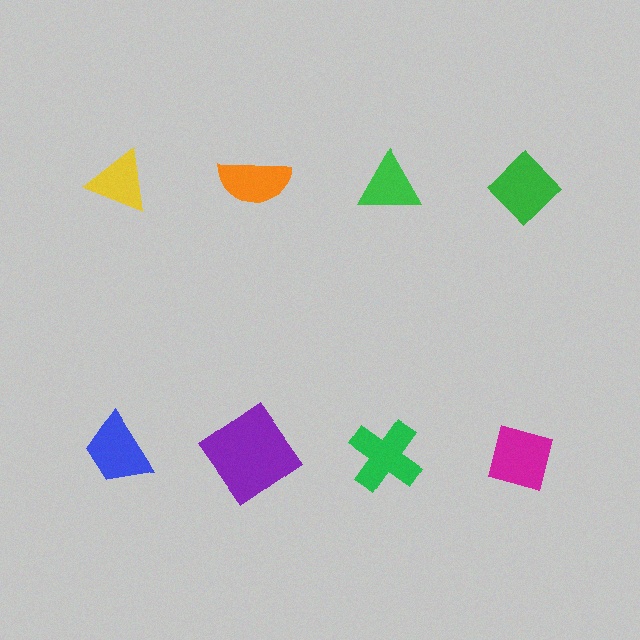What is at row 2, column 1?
A blue trapezoid.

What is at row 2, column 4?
A magenta diamond.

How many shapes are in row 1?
4 shapes.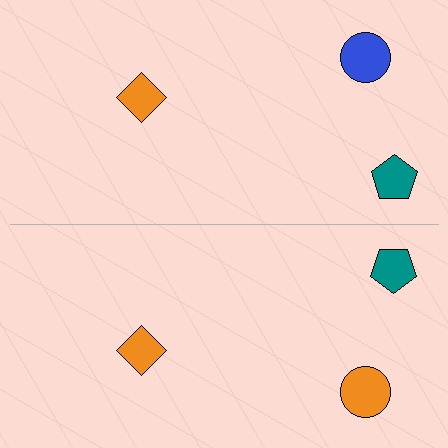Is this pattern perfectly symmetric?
No, the pattern is not perfectly symmetric. The orange circle on the bottom side breaks the symmetry — its mirror counterpart is blue.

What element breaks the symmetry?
The orange circle on the bottom side breaks the symmetry — its mirror counterpart is blue.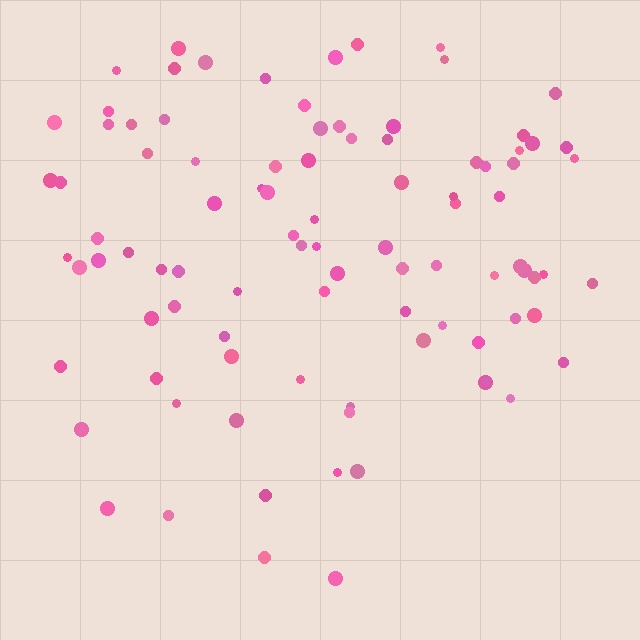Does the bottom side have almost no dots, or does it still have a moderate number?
Still a moderate number, just noticeably fewer than the top.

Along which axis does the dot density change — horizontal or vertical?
Vertical.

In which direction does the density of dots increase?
From bottom to top, with the top side densest.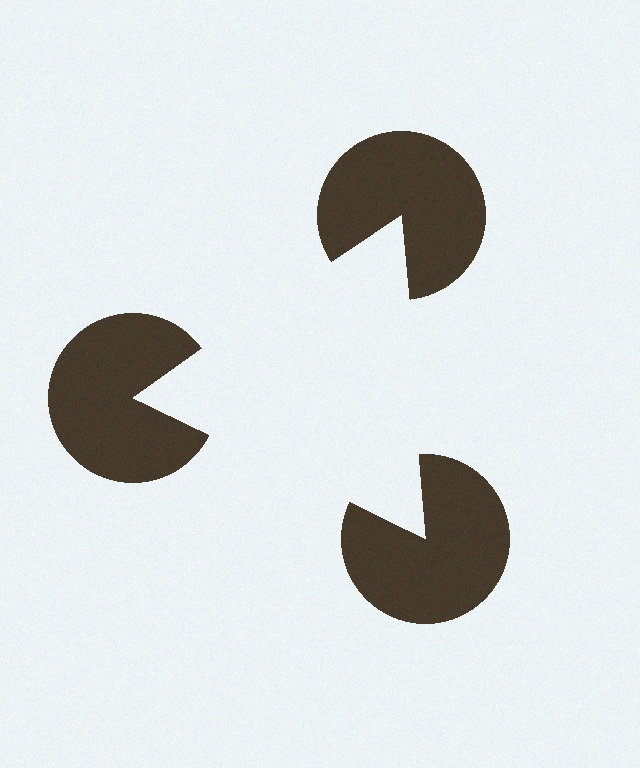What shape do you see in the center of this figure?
An illusory triangle — its edges are inferred from the aligned wedge cuts in the pac-man discs, not physically drawn.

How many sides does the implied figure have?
3 sides.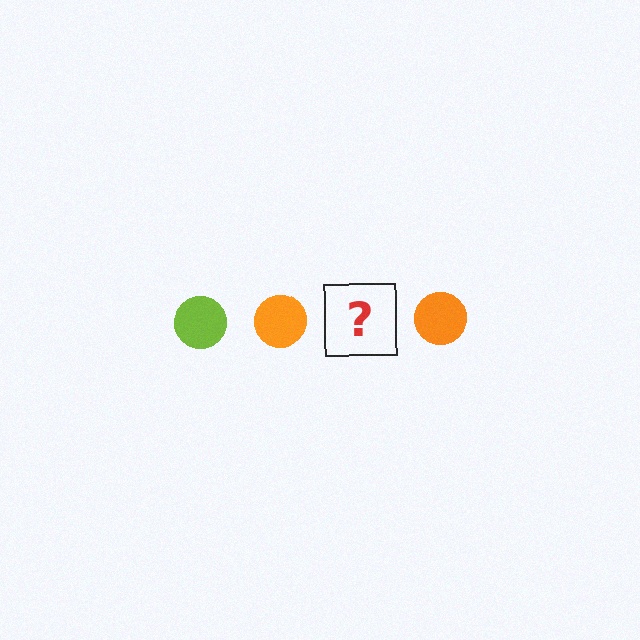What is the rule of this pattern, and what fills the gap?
The rule is that the pattern cycles through lime, orange circles. The gap should be filled with a lime circle.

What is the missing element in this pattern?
The missing element is a lime circle.